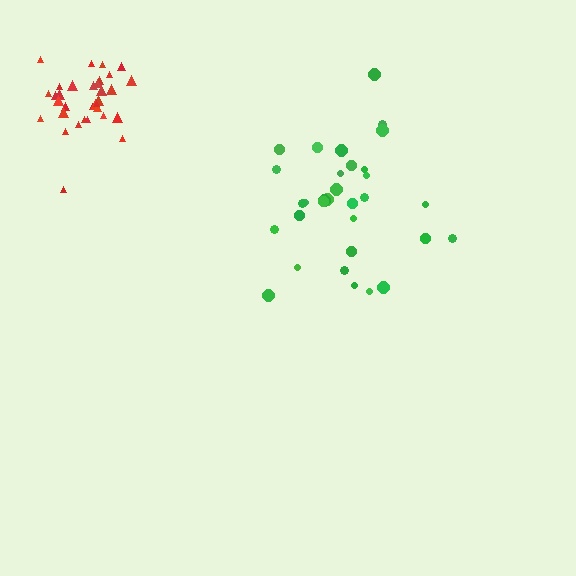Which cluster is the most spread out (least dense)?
Green.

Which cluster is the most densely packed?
Red.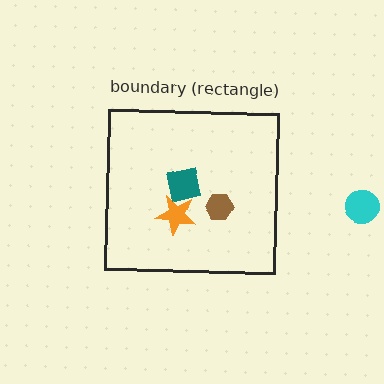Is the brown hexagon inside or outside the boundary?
Inside.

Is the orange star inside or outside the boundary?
Inside.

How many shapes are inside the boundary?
3 inside, 1 outside.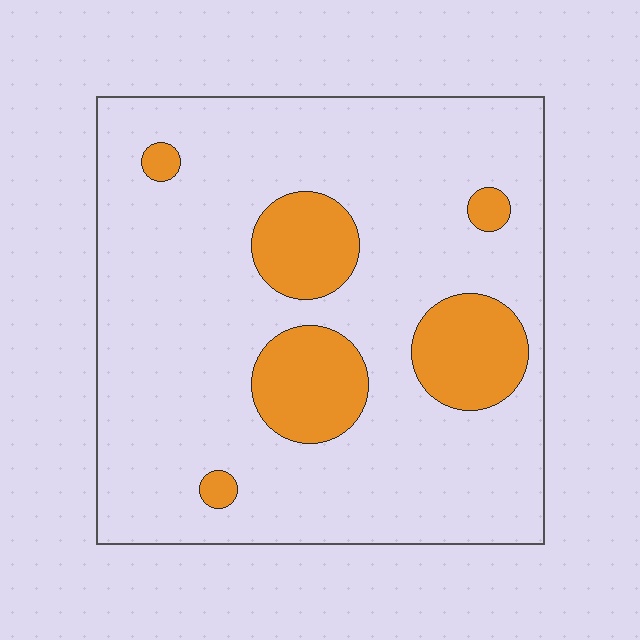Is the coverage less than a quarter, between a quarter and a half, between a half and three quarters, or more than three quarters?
Less than a quarter.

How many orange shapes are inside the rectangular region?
6.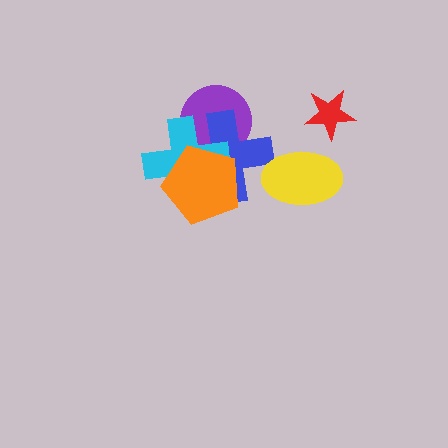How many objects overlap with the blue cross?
4 objects overlap with the blue cross.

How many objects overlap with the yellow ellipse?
1 object overlaps with the yellow ellipse.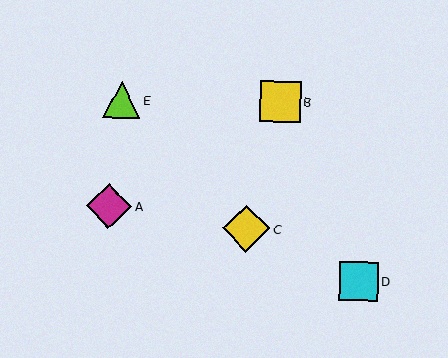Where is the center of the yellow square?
The center of the yellow square is at (280, 102).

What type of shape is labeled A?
Shape A is a magenta diamond.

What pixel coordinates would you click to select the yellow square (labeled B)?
Click at (280, 102) to select the yellow square B.